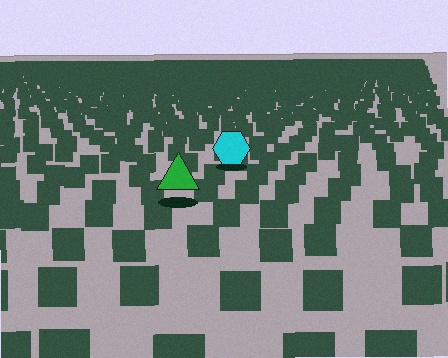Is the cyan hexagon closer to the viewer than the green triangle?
No. The green triangle is closer — you can tell from the texture gradient: the ground texture is coarser near it.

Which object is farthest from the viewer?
The cyan hexagon is farthest from the viewer. It appears smaller and the ground texture around it is denser.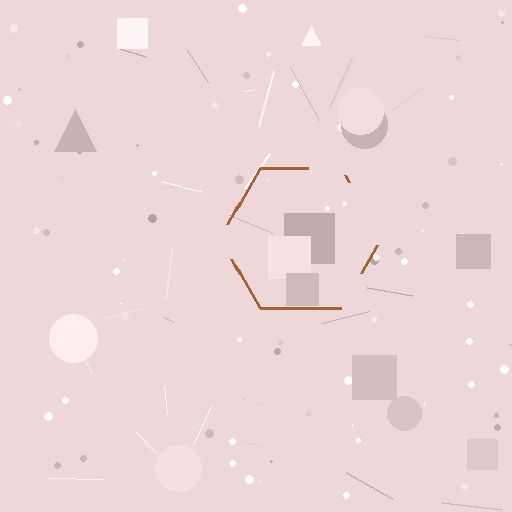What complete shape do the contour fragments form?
The contour fragments form a hexagon.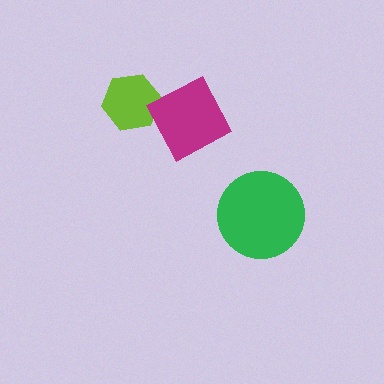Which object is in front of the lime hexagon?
The magenta diamond is in front of the lime hexagon.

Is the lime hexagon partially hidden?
Yes, it is partially covered by another shape.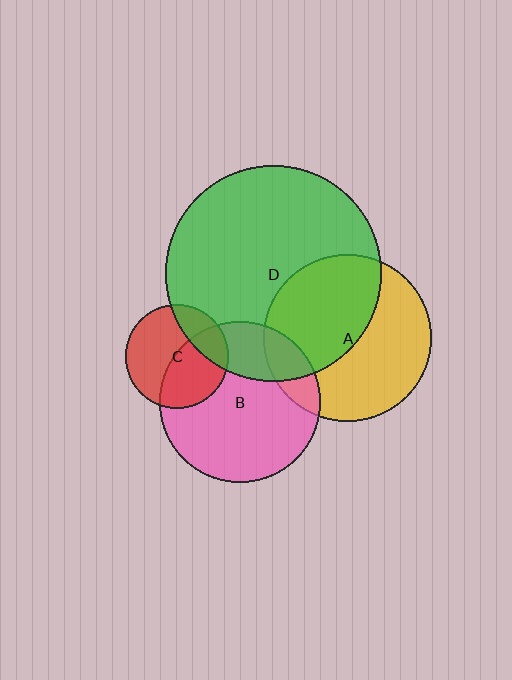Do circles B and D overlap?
Yes.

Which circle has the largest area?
Circle D (green).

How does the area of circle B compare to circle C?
Approximately 2.4 times.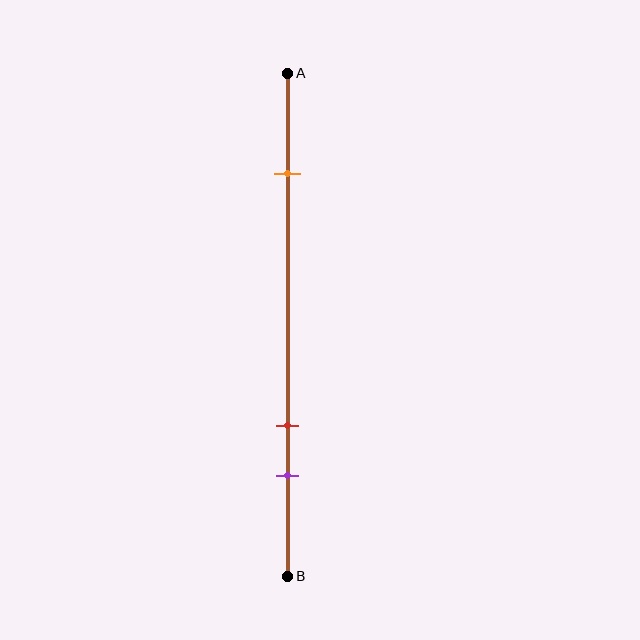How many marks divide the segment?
There are 3 marks dividing the segment.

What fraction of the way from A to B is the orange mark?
The orange mark is approximately 20% (0.2) of the way from A to B.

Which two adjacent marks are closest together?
The red and purple marks are the closest adjacent pair.